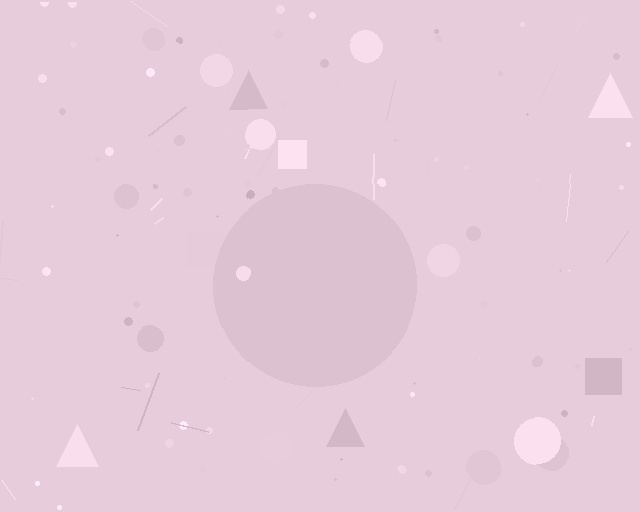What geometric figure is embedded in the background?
A circle is embedded in the background.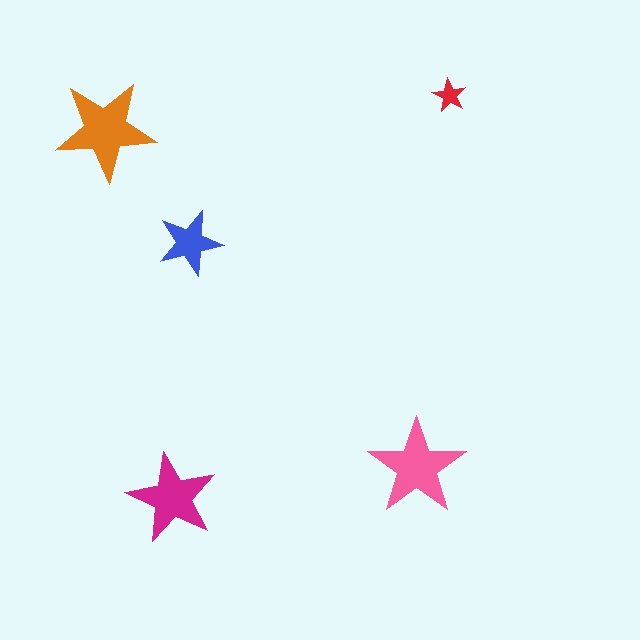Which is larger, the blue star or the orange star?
The orange one.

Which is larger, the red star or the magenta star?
The magenta one.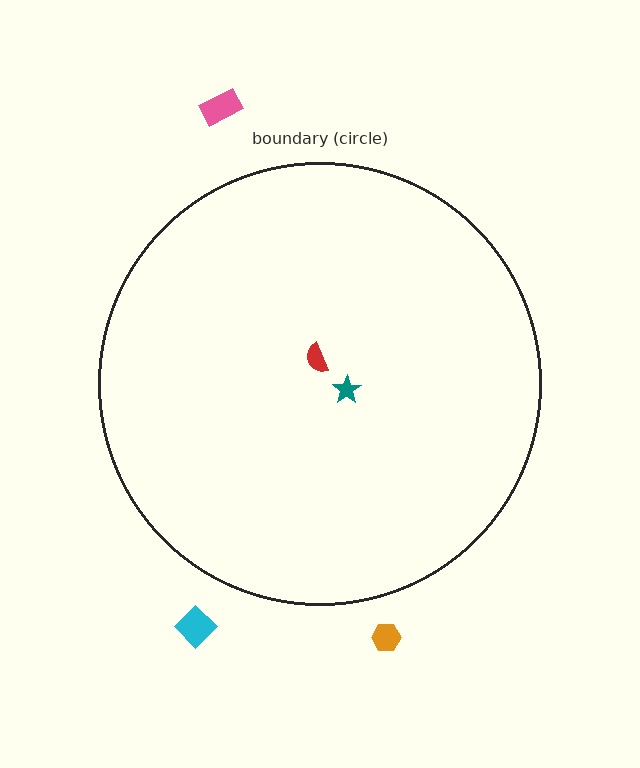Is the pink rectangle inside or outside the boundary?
Outside.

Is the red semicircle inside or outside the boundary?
Inside.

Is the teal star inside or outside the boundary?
Inside.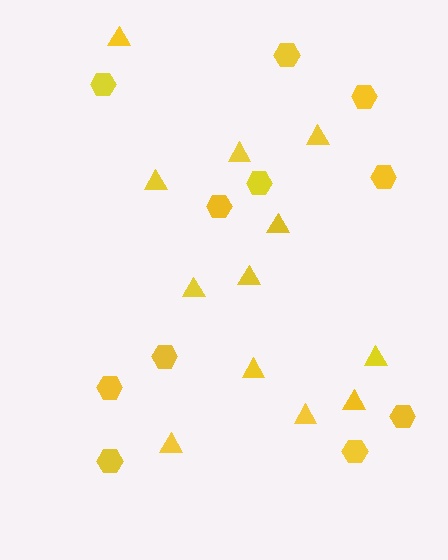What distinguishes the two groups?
There are 2 groups: one group of triangles (12) and one group of hexagons (11).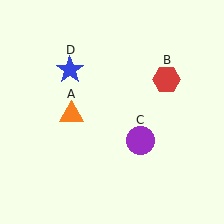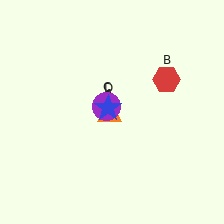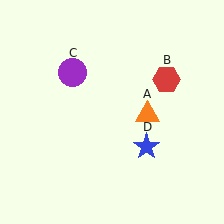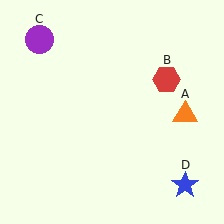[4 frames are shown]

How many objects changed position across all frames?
3 objects changed position: orange triangle (object A), purple circle (object C), blue star (object D).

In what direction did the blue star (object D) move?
The blue star (object D) moved down and to the right.